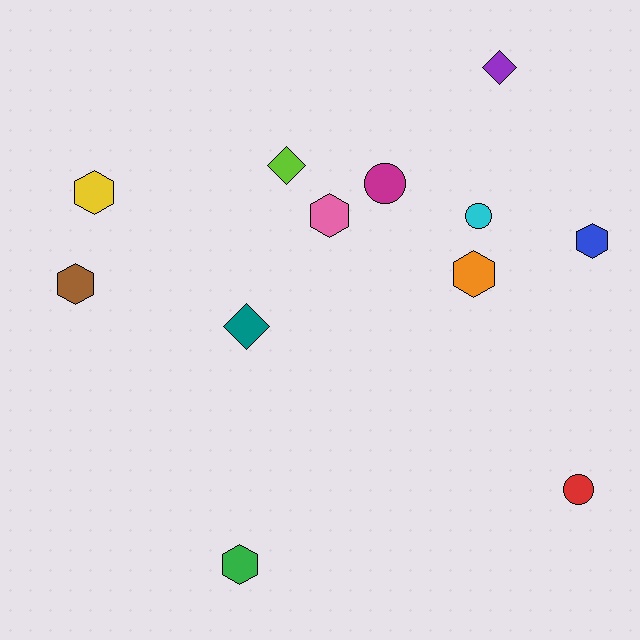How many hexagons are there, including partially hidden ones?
There are 6 hexagons.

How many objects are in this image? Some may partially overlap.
There are 12 objects.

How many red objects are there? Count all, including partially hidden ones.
There is 1 red object.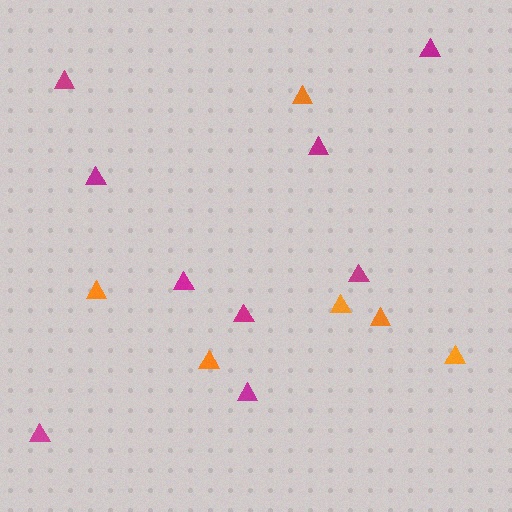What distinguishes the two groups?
There are 2 groups: one group of orange triangles (6) and one group of magenta triangles (9).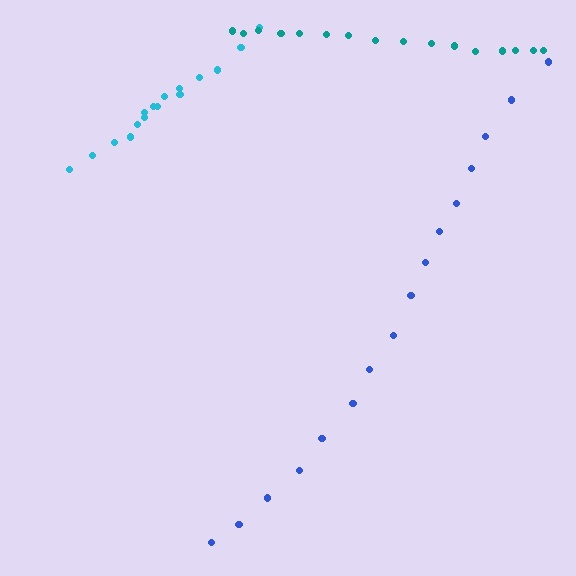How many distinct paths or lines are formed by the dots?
There are 3 distinct paths.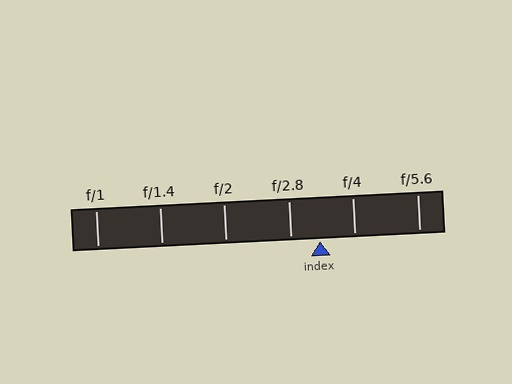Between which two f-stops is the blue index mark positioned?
The index mark is between f/2.8 and f/4.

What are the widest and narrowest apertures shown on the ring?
The widest aperture shown is f/1 and the narrowest is f/5.6.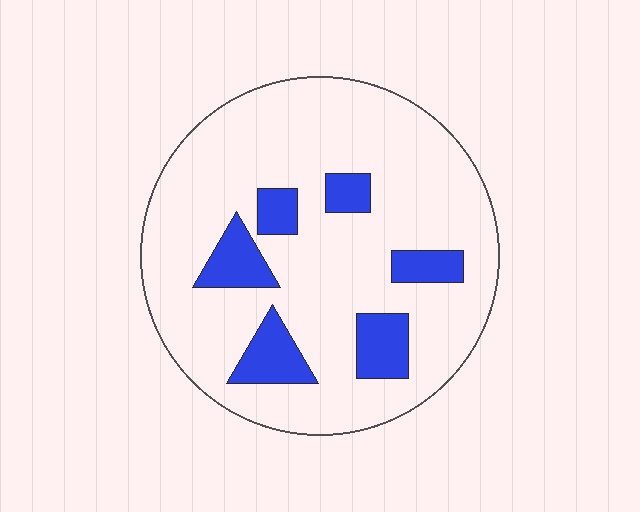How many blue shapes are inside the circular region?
6.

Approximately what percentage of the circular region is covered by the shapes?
Approximately 15%.